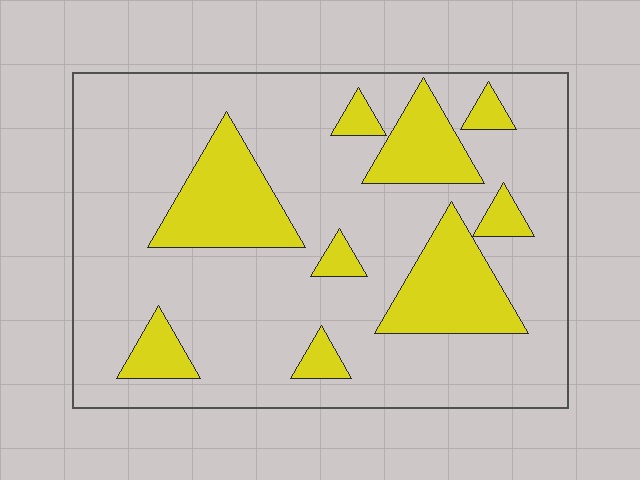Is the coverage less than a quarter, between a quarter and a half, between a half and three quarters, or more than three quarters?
Less than a quarter.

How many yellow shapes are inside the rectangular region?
9.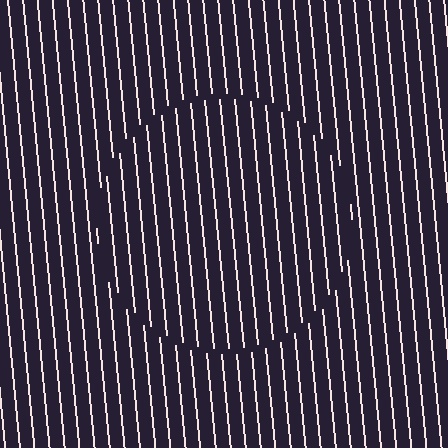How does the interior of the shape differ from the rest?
The interior of the shape contains the same grating, shifted by half a period — the contour is defined by the phase discontinuity where line-ends from the inner and outer gratings abut.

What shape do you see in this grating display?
An illusory circle. The interior of the shape contains the same grating, shifted by half a period — the contour is defined by the phase discontinuity where line-ends from the inner and outer gratings abut.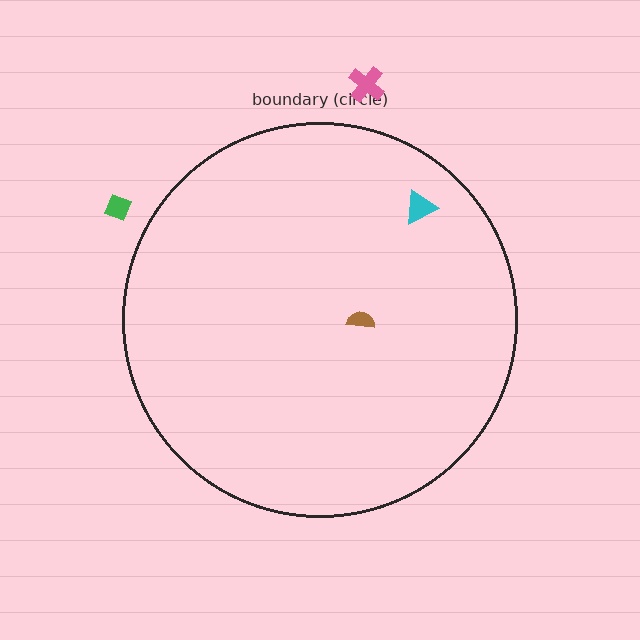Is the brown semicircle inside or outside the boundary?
Inside.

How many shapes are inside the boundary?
2 inside, 2 outside.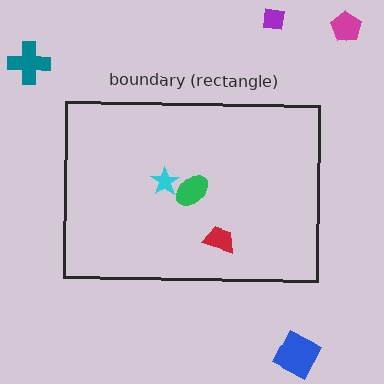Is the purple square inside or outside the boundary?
Outside.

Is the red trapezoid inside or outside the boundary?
Inside.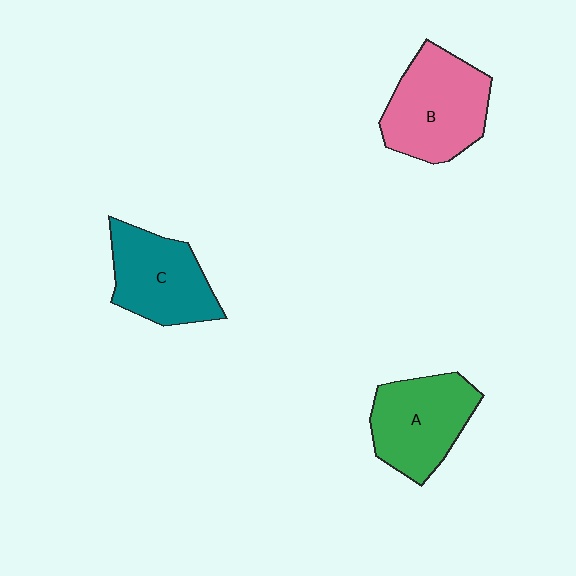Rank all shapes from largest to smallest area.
From largest to smallest: B (pink), A (green), C (teal).